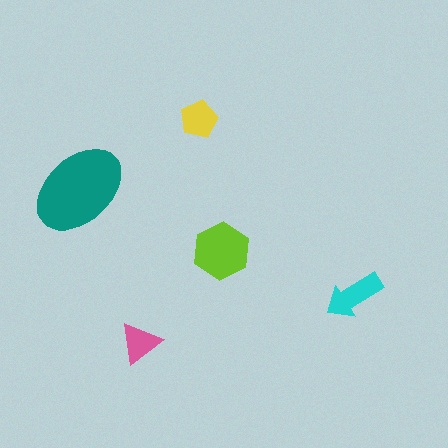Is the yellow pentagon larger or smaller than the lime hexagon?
Smaller.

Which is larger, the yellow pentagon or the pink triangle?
The yellow pentagon.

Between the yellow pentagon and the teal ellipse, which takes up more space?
The teal ellipse.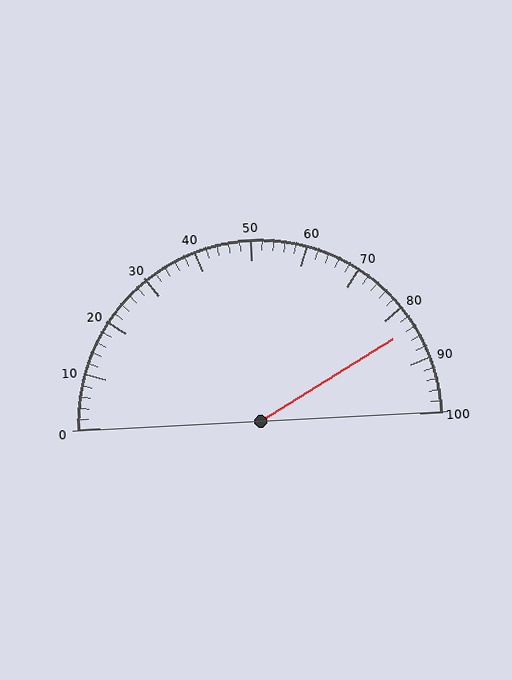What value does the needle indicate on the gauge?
The needle indicates approximately 84.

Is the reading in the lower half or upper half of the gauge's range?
The reading is in the upper half of the range (0 to 100).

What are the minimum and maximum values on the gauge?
The gauge ranges from 0 to 100.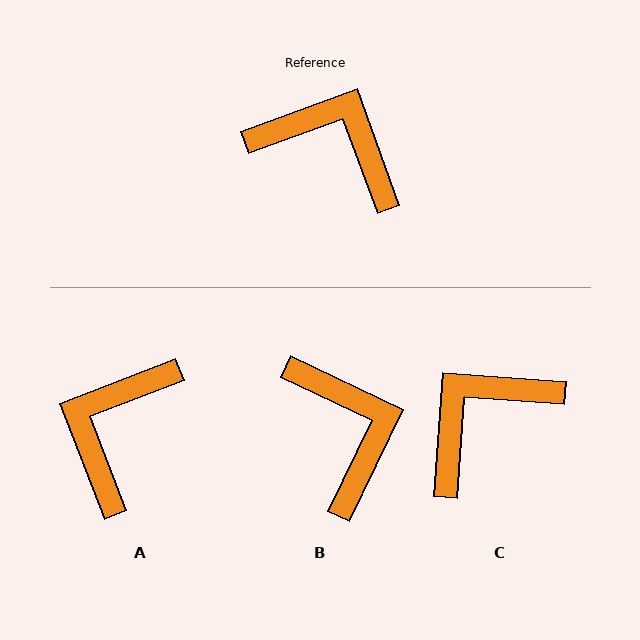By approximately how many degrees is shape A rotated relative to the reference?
Approximately 91 degrees counter-clockwise.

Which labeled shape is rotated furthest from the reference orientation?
A, about 91 degrees away.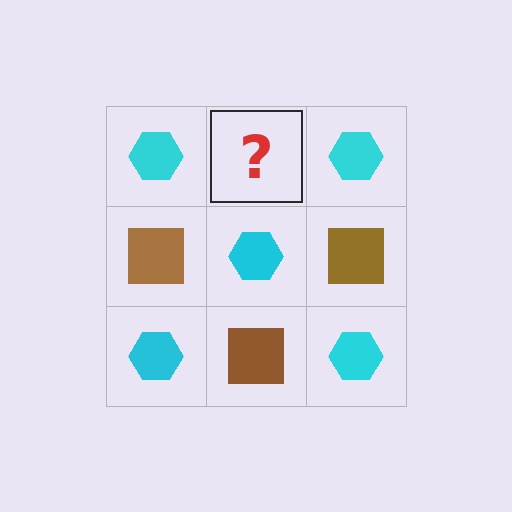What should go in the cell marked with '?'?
The missing cell should contain a brown square.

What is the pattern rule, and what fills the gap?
The rule is that it alternates cyan hexagon and brown square in a checkerboard pattern. The gap should be filled with a brown square.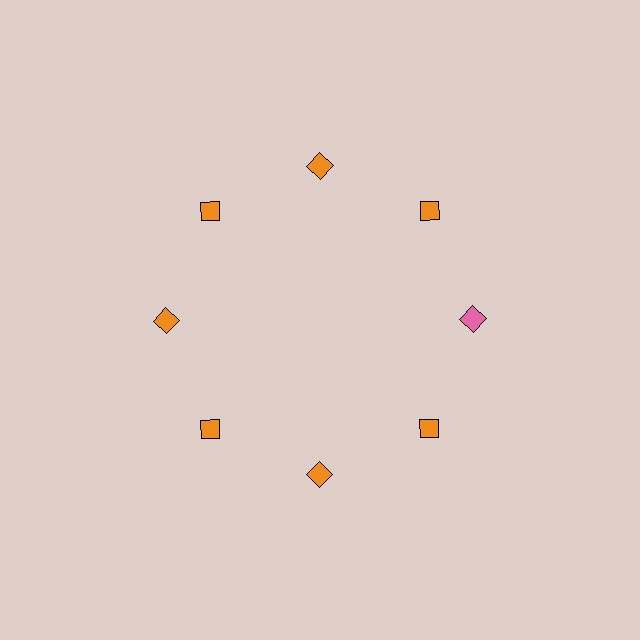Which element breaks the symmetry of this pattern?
The pink diamond at roughly the 3 o'clock position breaks the symmetry. All other shapes are orange diamonds.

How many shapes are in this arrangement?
There are 8 shapes arranged in a ring pattern.